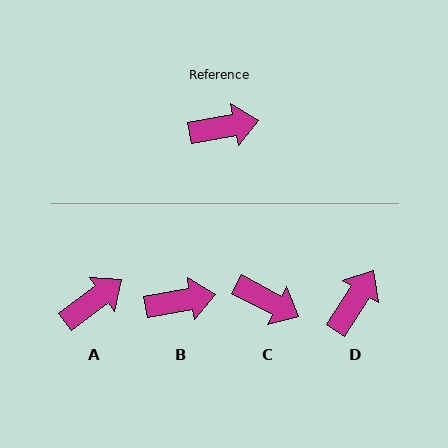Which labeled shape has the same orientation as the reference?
B.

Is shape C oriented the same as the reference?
No, it is off by about 38 degrees.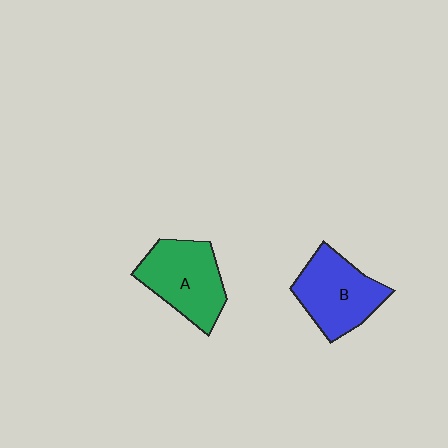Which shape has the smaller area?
Shape B (blue).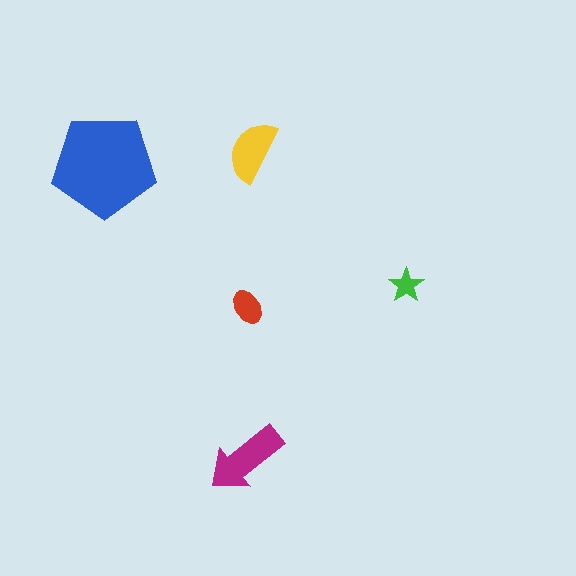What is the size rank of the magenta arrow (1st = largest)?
2nd.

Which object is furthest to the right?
The green star is rightmost.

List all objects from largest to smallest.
The blue pentagon, the magenta arrow, the yellow semicircle, the red ellipse, the green star.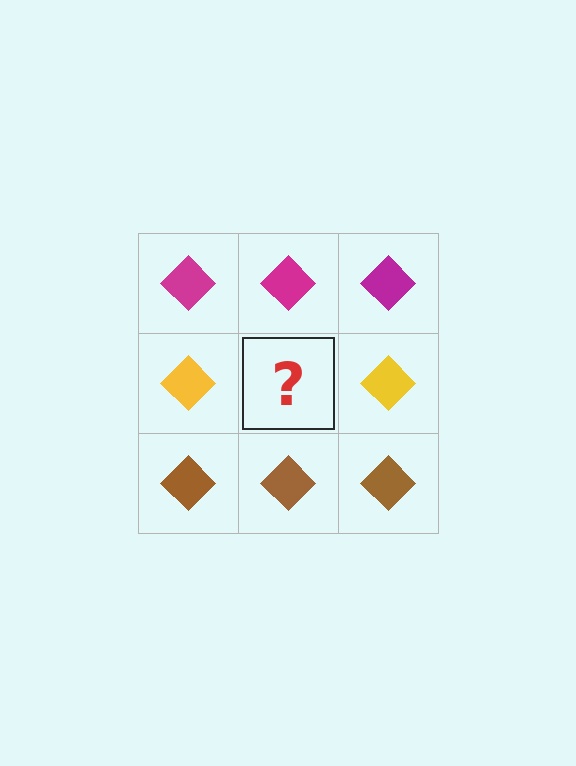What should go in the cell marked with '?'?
The missing cell should contain a yellow diamond.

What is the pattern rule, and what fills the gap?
The rule is that each row has a consistent color. The gap should be filled with a yellow diamond.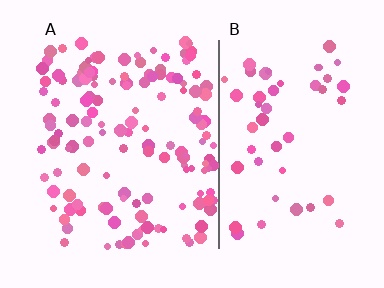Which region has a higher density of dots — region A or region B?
A (the left).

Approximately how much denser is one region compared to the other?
Approximately 2.7× — region A over region B.